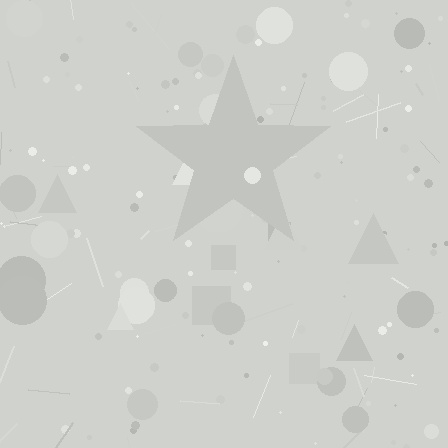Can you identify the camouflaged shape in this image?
The camouflaged shape is a star.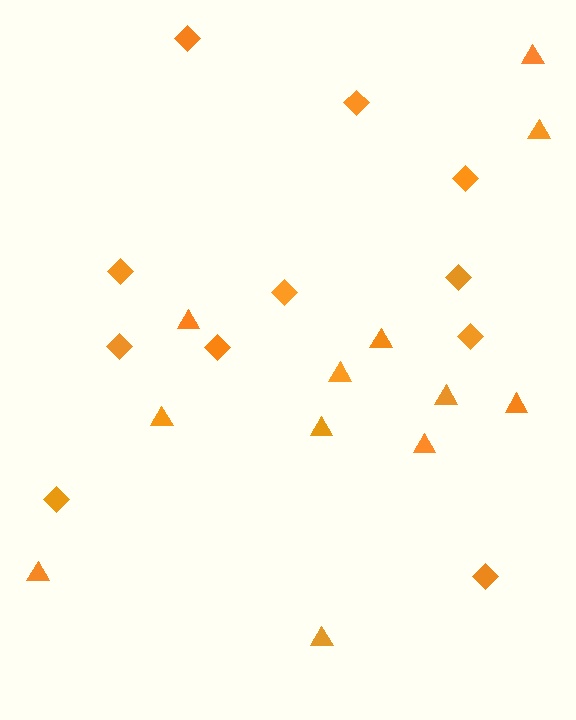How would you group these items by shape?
There are 2 groups: one group of diamonds (11) and one group of triangles (12).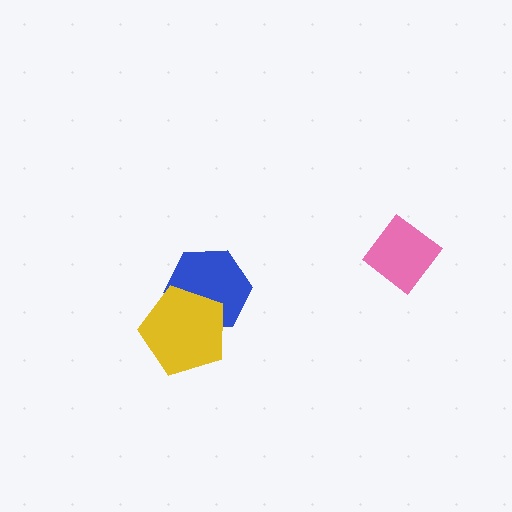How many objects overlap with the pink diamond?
0 objects overlap with the pink diamond.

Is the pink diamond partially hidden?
No, no other shape covers it.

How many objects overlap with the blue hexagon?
1 object overlaps with the blue hexagon.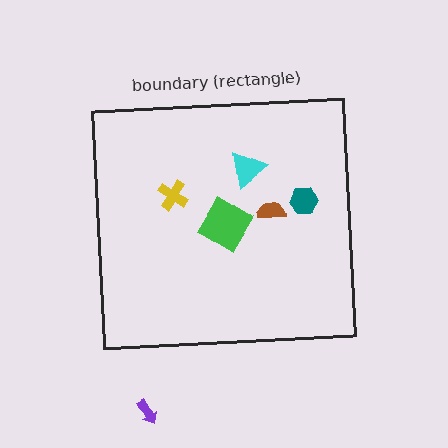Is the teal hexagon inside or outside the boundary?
Inside.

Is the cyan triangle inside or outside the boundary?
Inside.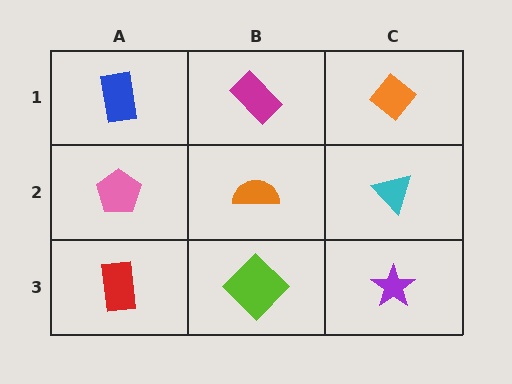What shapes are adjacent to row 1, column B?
An orange semicircle (row 2, column B), a blue rectangle (row 1, column A), an orange diamond (row 1, column C).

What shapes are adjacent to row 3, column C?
A cyan triangle (row 2, column C), a lime diamond (row 3, column B).